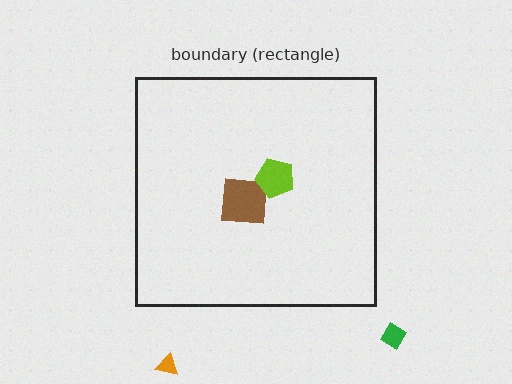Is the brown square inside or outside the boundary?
Inside.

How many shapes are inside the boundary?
2 inside, 2 outside.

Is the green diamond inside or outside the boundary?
Outside.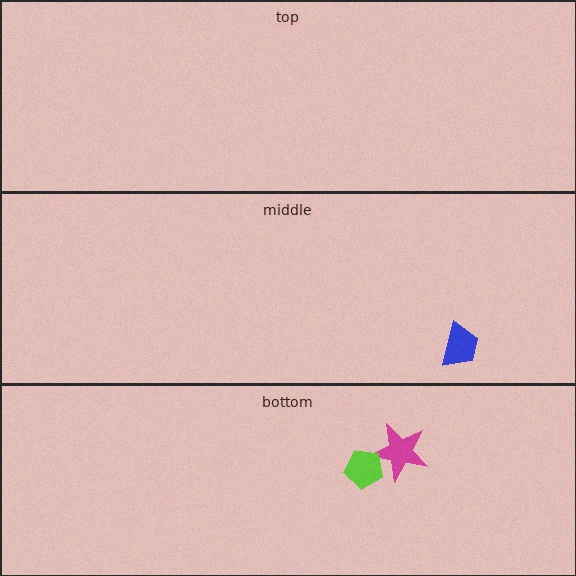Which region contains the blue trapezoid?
The middle region.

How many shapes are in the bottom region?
2.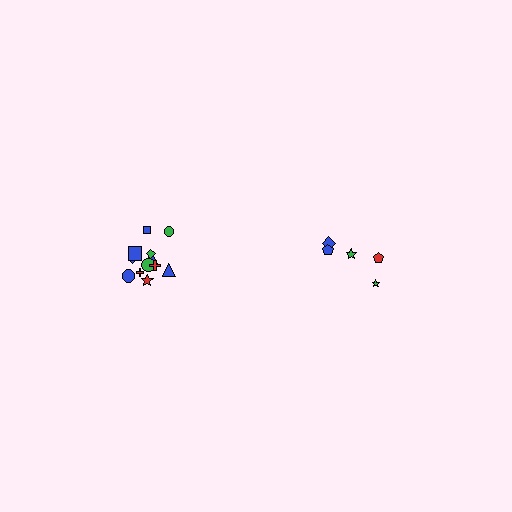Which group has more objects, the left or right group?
The left group.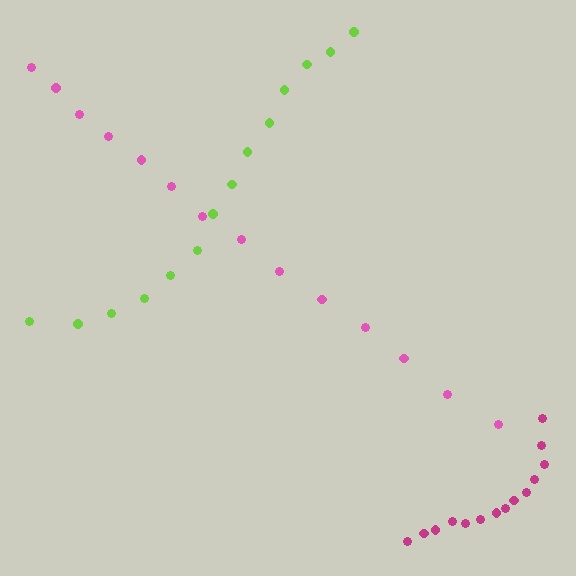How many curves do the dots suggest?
There are 3 distinct paths.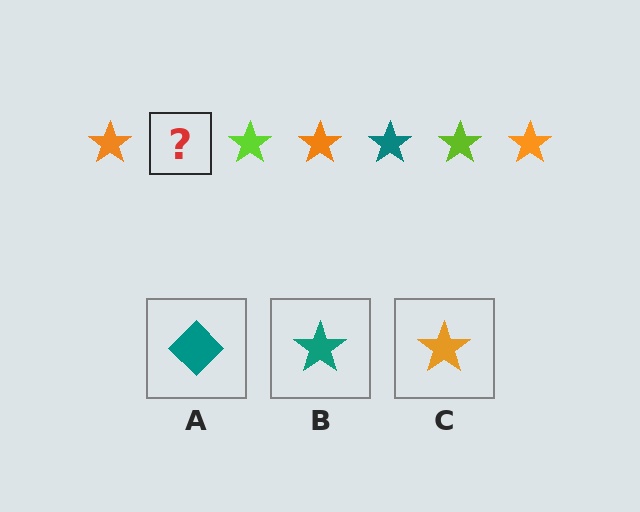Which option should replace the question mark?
Option B.